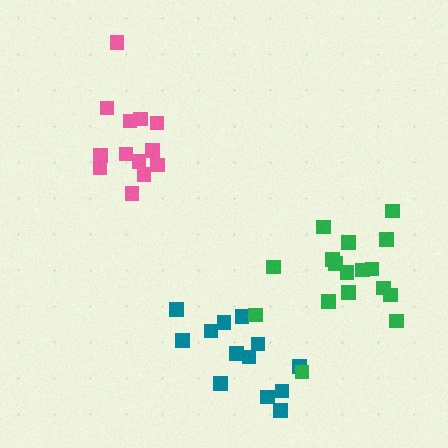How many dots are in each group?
Group 1: 13 dots, Group 2: 13 dots, Group 3: 17 dots (43 total).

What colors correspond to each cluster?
The clusters are colored: pink, teal, green.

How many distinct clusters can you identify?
There are 3 distinct clusters.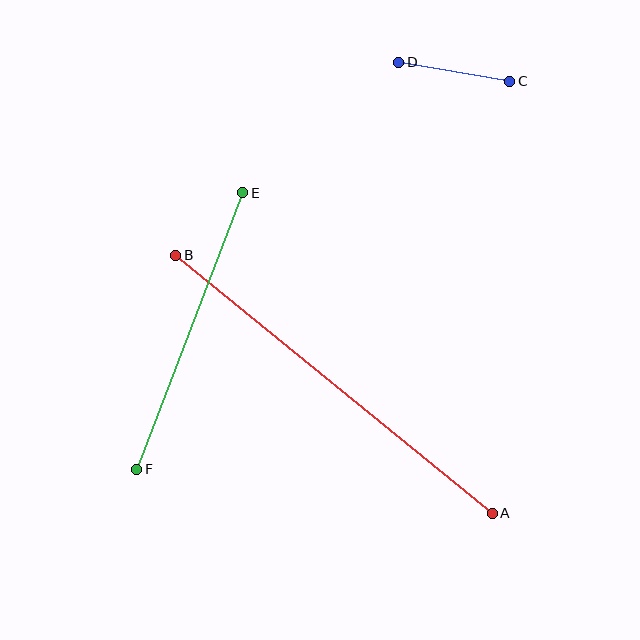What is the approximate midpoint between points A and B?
The midpoint is at approximately (334, 384) pixels.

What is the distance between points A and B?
The distance is approximately 408 pixels.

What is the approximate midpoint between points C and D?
The midpoint is at approximately (454, 72) pixels.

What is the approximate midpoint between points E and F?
The midpoint is at approximately (190, 331) pixels.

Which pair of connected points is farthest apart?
Points A and B are farthest apart.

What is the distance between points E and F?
The distance is approximately 296 pixels.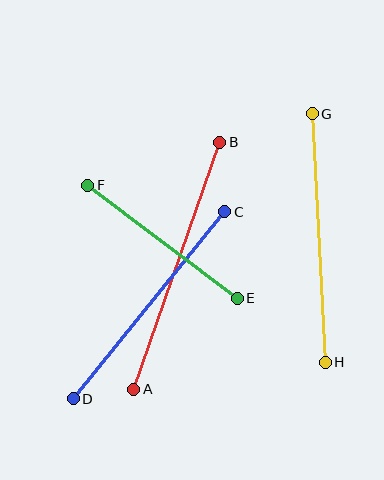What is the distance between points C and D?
The distance is approximately 241 pixels.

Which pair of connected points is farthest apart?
Points A and B are farthest apart.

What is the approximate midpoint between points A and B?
The midpoint is at approximately (177, 266) pixels.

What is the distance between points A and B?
The distance is approximately 261 pixels.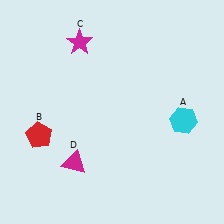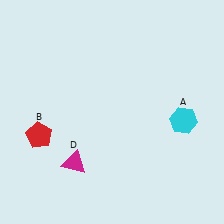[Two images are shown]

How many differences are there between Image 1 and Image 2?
There is 1 difference between the two images.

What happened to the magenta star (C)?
The magenta star (C) was removed in Image 2. It was in the top-left area of Image 1.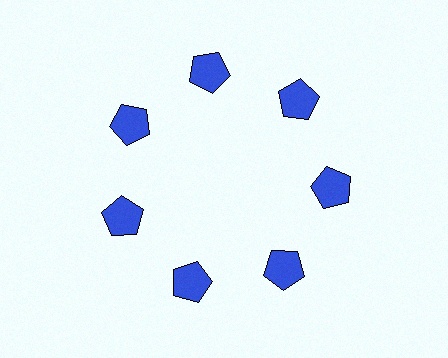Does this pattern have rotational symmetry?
Yes, this pattern has 7-fold rotational symmetry. It looks the same after rotating 51 degrees around the center.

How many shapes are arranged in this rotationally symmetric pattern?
There are 7 shapes, arranged in 7 groups of 1.